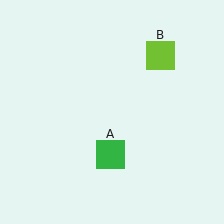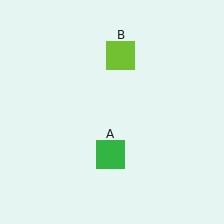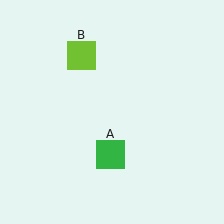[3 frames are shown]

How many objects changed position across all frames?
1 object changed position: lime square (object B).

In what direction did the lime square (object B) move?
The lime square (object B) moved left.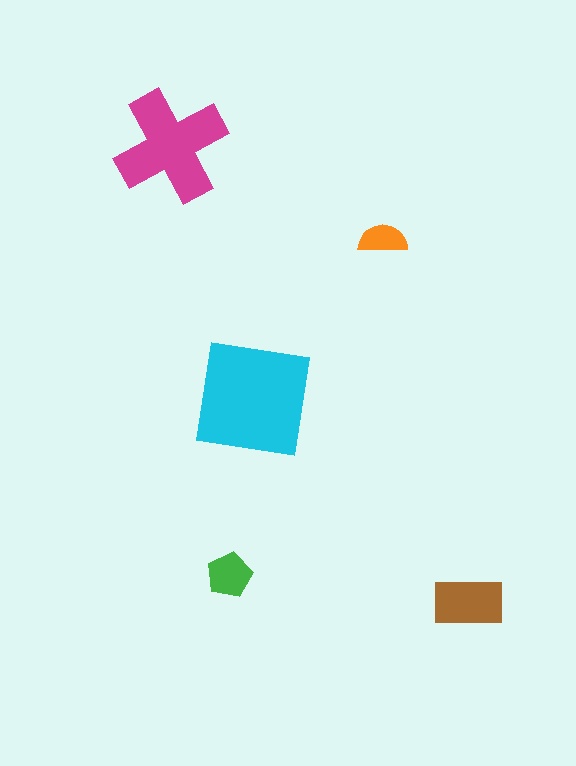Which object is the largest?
The cyan square.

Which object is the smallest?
The orange semicircle.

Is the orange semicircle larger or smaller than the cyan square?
Smaller.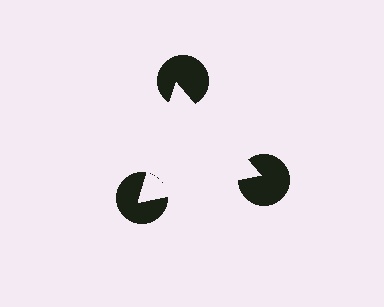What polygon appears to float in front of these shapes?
An illusory triangle — its edges are inferred from the aligned wedge cuts in the pac-man discs, not physically drawn.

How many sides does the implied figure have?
3 sides.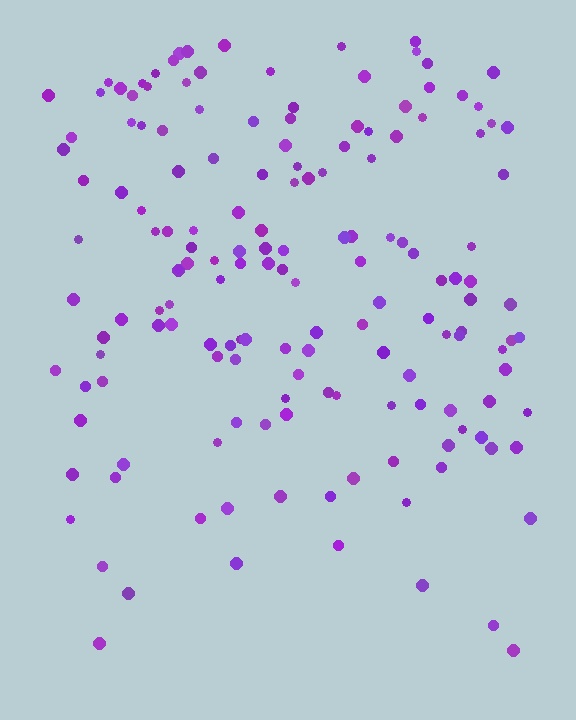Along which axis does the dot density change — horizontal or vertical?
Vertical.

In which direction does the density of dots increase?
From bottom to top, with the top side densest.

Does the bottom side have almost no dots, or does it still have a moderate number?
Still a moderate number, just noticeably fewer than the top.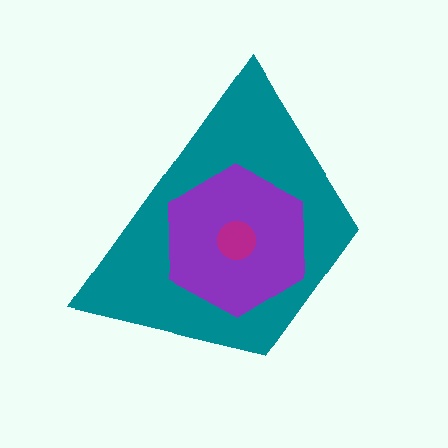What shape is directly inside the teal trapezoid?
The purple hexagon.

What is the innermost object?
The magenta circle.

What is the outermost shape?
The teal trapezoid.